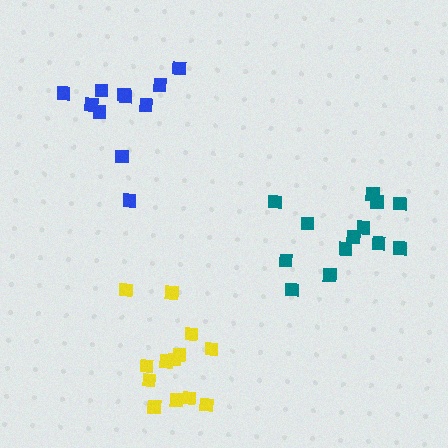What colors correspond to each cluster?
The clusters are colored: teal, blue, yellow.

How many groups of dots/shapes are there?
There are 3 groups.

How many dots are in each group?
Group 1: 13 dots, Group 2: 11 dots, Group 3: 13 dots (37 total).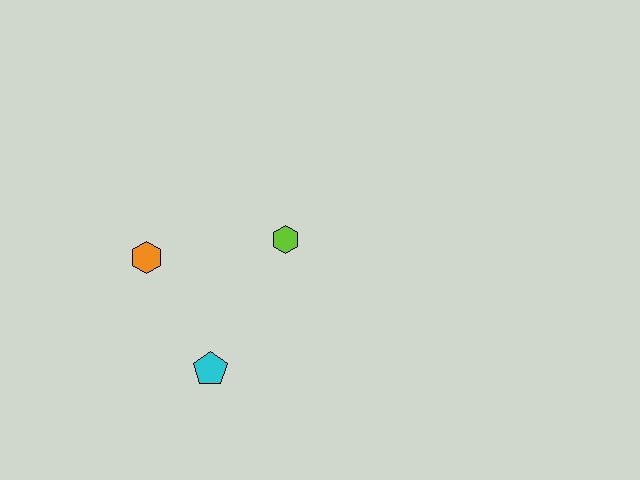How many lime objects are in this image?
There is 1 lime object.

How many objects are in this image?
There are 3 objects.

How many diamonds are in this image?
There are no diamonds.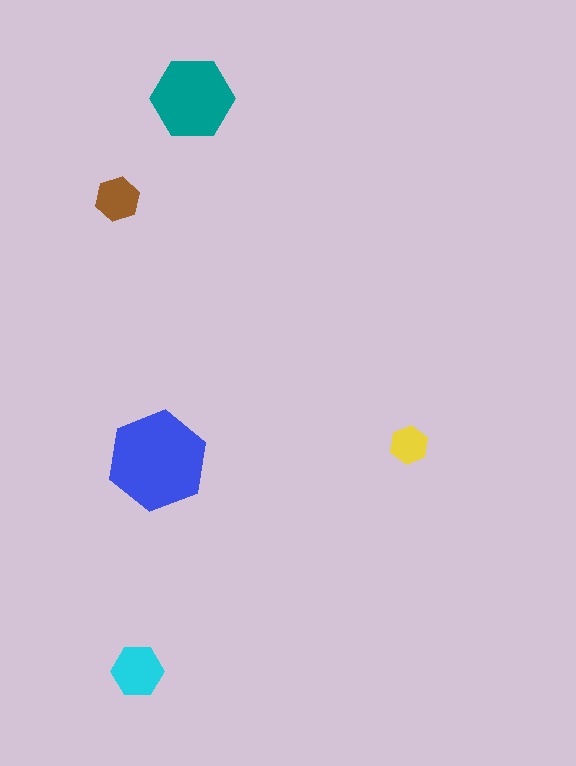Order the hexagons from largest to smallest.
the blue one, the teal one, the cyan one, the brown one, the yellow one.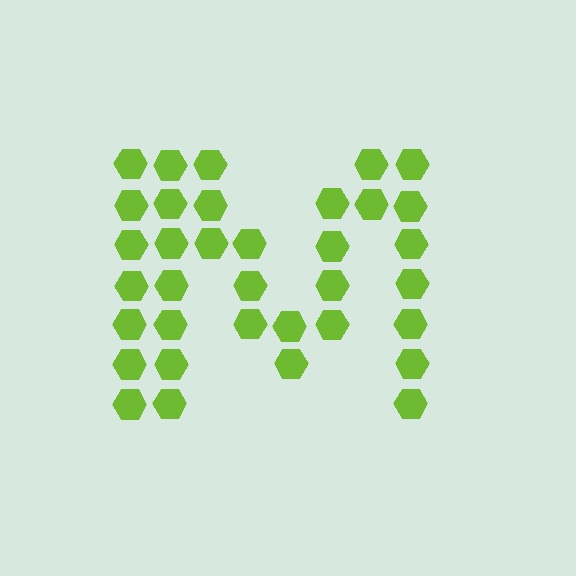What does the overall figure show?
The overall figure shows the letter M.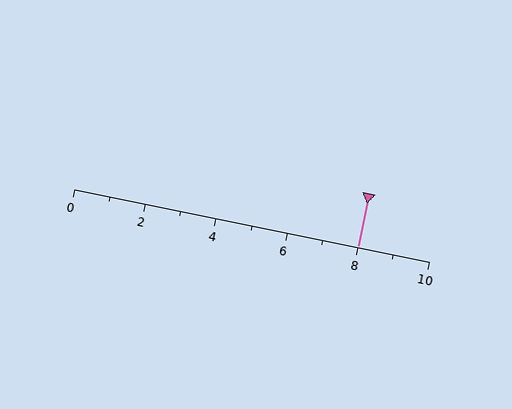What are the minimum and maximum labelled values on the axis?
The axis runs from 0 to 10.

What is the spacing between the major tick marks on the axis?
The major ticks are spaced 2 apart.